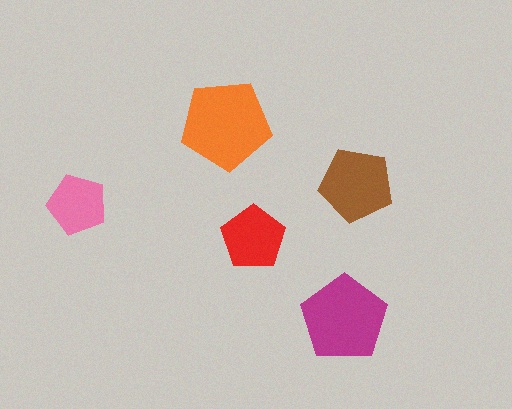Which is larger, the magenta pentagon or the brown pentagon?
The magenta one.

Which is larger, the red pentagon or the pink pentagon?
The red one.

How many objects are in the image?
There are 5 objects in the image.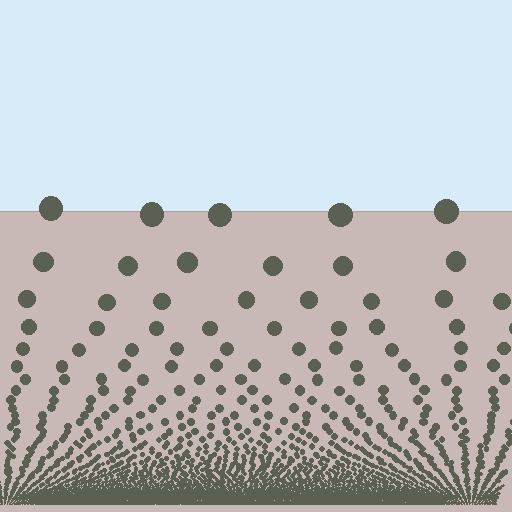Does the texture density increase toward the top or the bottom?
Density increases toward the bottom.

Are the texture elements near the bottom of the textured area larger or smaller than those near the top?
Smaller. The gradient is inverted — elements near the bottom are smaller and denser.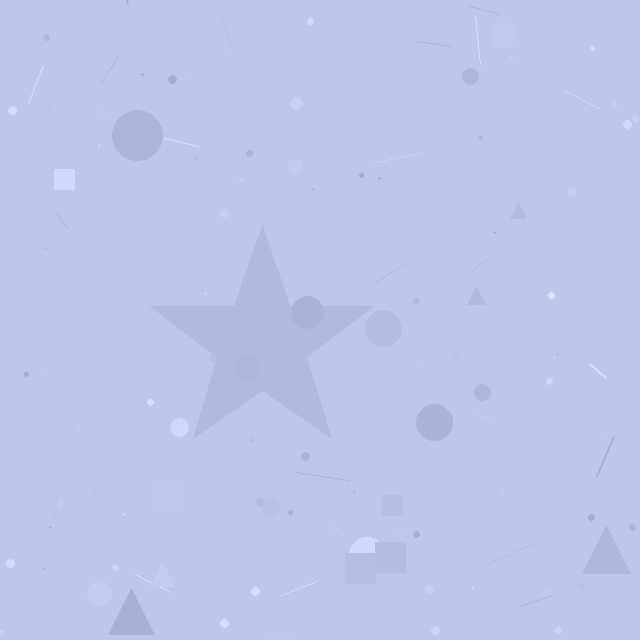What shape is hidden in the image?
A star is hidden in the image.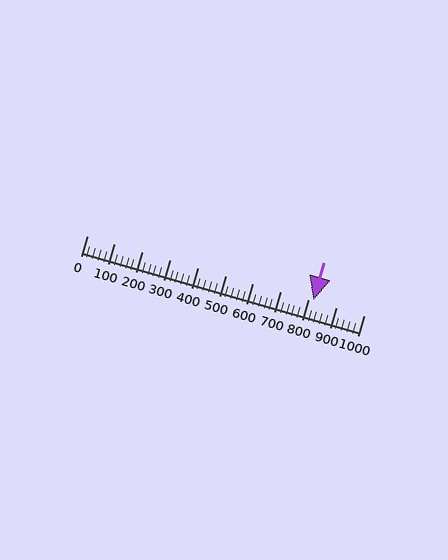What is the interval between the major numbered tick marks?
The major tick marks are spaced 100 units apart.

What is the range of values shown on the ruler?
The ruler shows values from 0 to 1000.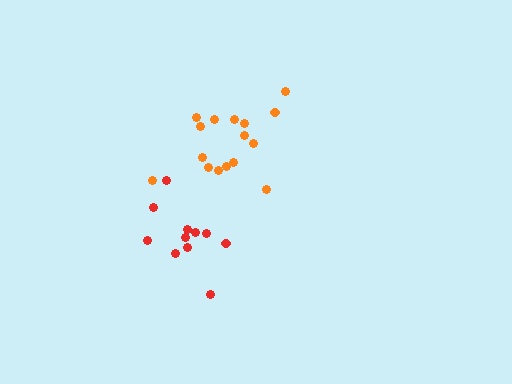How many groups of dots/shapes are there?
There are 2 groups.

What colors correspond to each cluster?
The clusters are colored: red, orange.